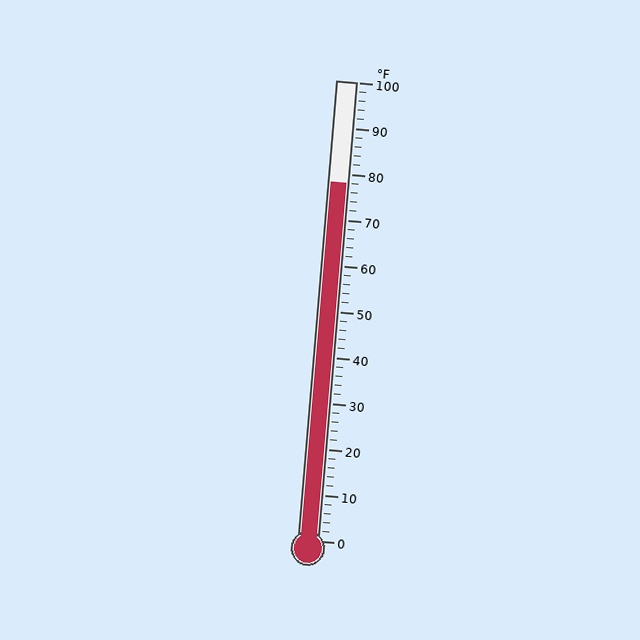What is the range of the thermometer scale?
The thermometer scale ranges from 0°F to 100°F.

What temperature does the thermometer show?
The thermometer shows approximately 78°F.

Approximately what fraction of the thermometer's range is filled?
The thermometer is filled to approximately 80% of its range.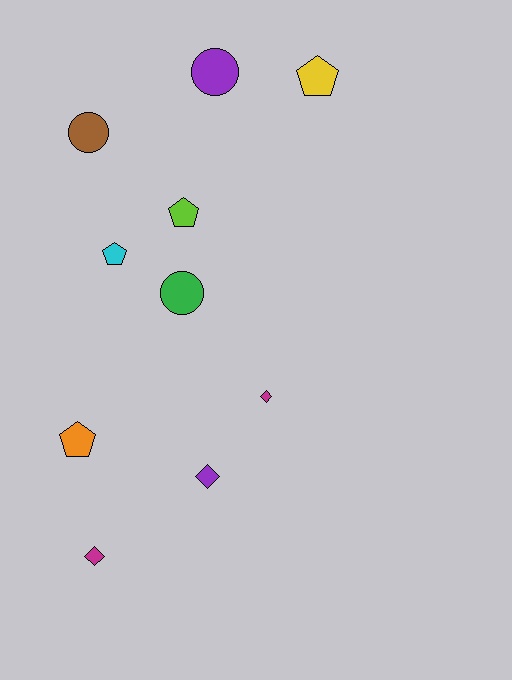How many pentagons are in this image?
There are 4 pentagons.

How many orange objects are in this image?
There is 1 orange object.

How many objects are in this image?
There are 10 objects.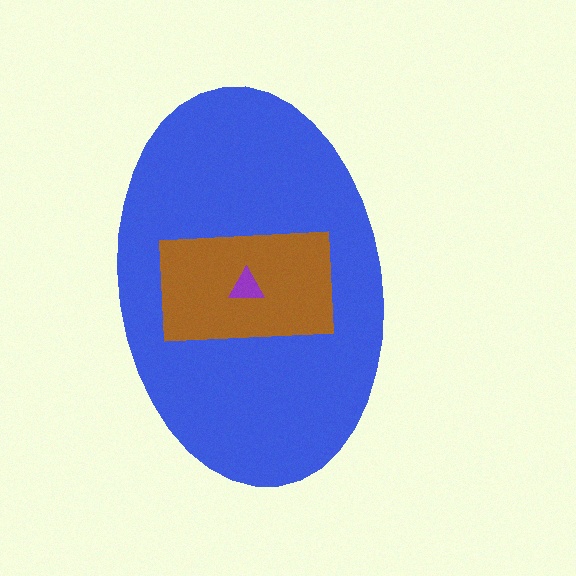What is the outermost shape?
The blue ellipse.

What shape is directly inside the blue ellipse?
The brown rectangle.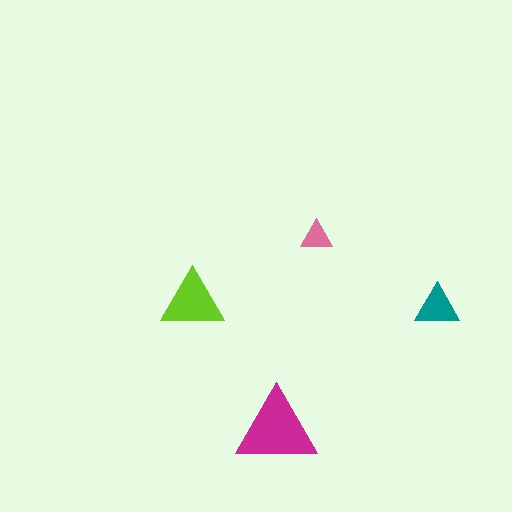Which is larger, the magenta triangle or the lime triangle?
The magenta one.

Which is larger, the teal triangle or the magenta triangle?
The magenta one.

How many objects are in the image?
There are 4 objects in the image.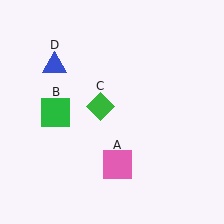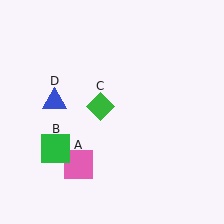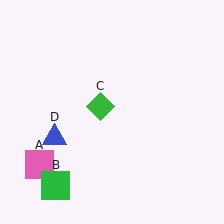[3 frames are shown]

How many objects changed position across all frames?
3 objects changed position: pink square (object A), green square (object B), blue triangle (object D).